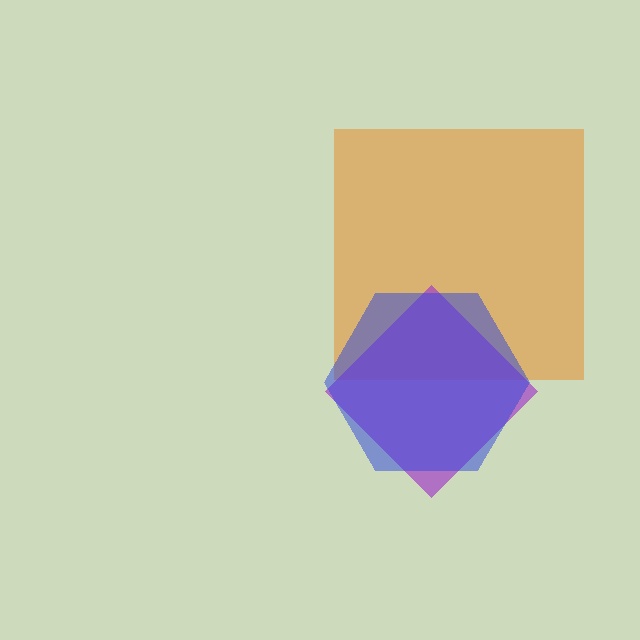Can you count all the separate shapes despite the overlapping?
Yes, there are 3 separate shapes.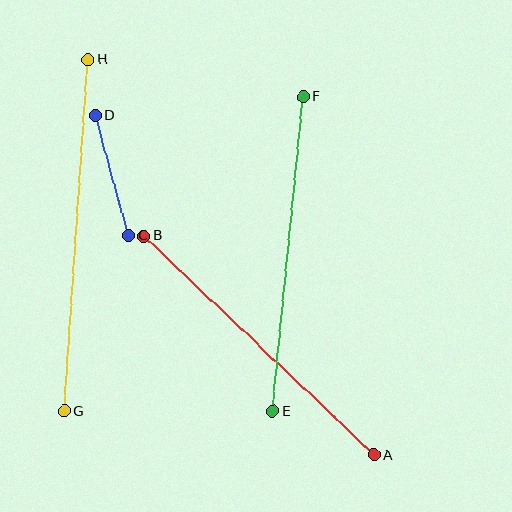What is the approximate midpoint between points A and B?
The midpoint is at approximately (259, 346) pixels.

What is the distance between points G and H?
The distance is approximately 353 pixels.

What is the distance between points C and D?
The distance is approximately 125 pixels.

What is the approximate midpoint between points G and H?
The midpoint is at approximately (76, 235) pixels.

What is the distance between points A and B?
The distance is approximately 318 pixels.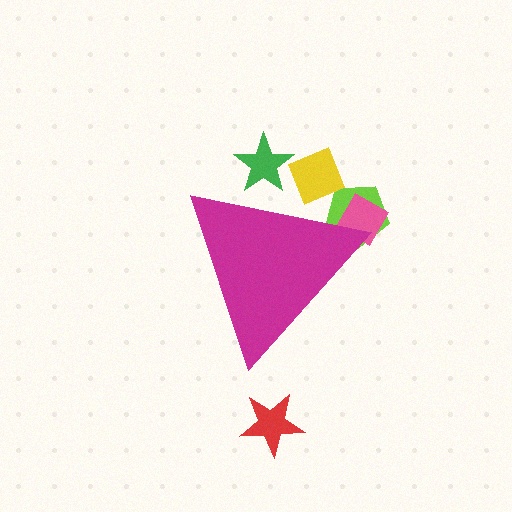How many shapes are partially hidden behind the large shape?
4 shapes are partially hidden.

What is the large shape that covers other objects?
A magenta triangle.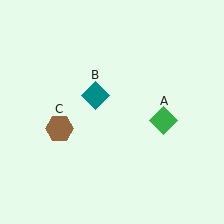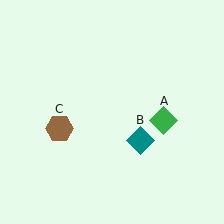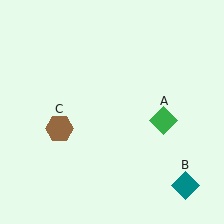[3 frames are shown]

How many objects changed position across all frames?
1 object changed position: teal diamond (object B).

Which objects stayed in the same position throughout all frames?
Green diamond (object A) and brown hexagon (object C) remained stationary.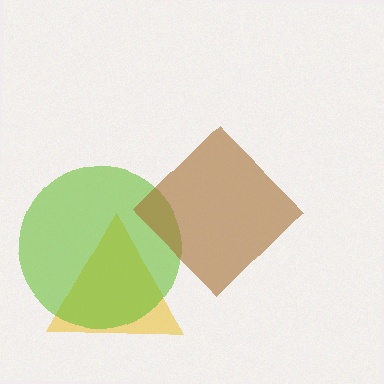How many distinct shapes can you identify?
There are 3 distinct shapes: a yellow triangle, a lime circle, a brown diamond.